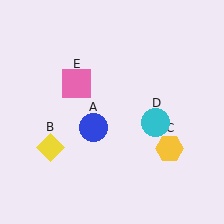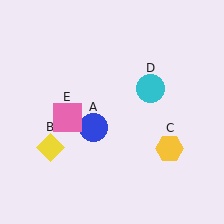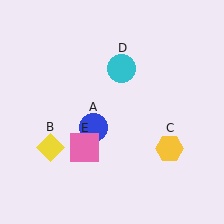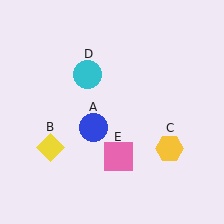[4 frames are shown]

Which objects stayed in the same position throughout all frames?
Blue circle (object A) and yellow diamond (object B) and yellow hexagon (object C) remained stationary.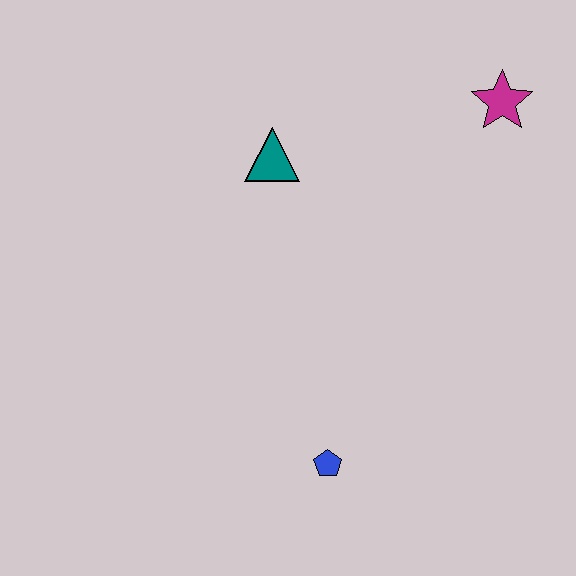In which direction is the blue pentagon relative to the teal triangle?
The blue pentagon is below the teal triangle.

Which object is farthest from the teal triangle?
The blue pentagon is farthest from the teal triangle.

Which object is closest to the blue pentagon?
The teal triangle is closest to the blue pentagon.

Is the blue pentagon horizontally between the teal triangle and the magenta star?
Yes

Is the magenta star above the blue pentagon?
Yes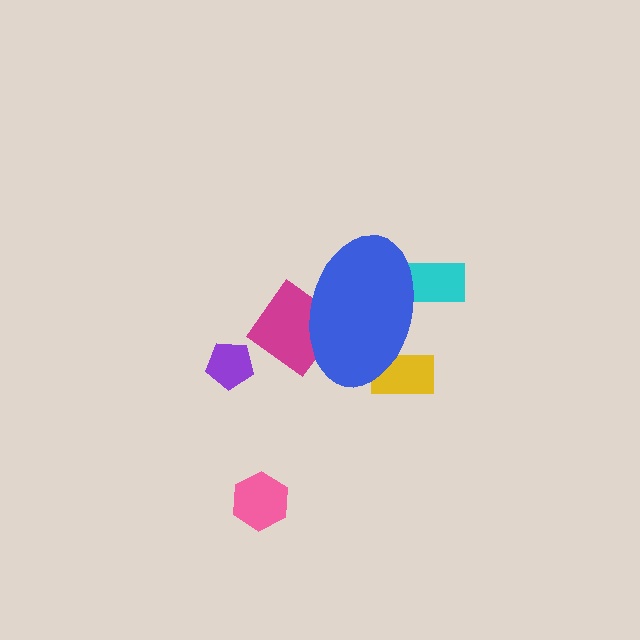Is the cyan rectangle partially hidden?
Yes, the cyan rectangle is partially hidden behind the blue ellipse.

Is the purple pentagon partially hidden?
No, the purple pentagon is fully visible.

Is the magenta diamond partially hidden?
Yes, the magenta diamond is partially hidden behind the blue ellipse.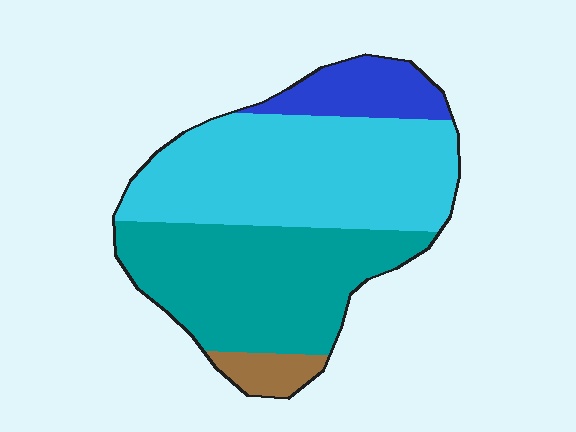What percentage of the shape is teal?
Teal takes up about three eighths (3/8) of the shape.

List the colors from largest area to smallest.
From largest to smallest: cyan, teal, blue, brown.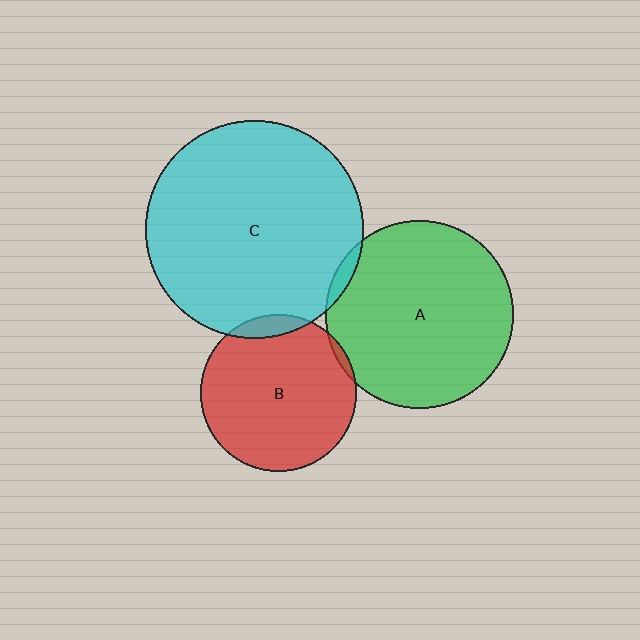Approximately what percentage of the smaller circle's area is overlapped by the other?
Approximately 5%.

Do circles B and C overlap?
Yes.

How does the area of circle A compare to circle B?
Approximately 1.4 times.